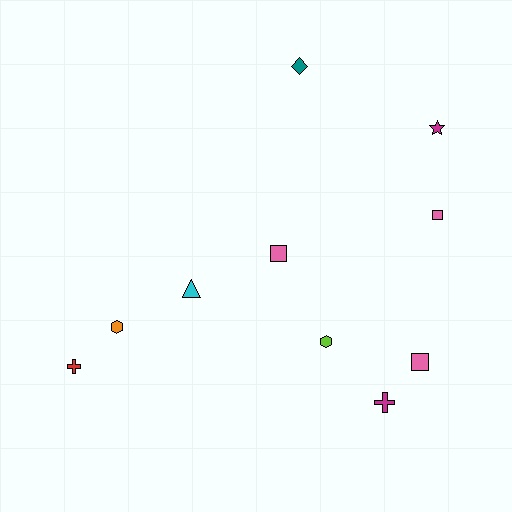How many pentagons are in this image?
There are no pentagons.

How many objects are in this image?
There are 10 objects.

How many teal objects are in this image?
There is 1 teal object.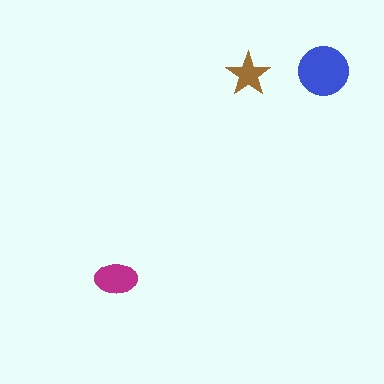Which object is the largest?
The blue circle.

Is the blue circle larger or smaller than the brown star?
Larger.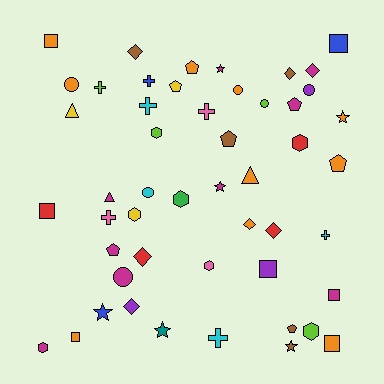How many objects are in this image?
There are 50 objects.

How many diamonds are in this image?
There are 7 diamonds.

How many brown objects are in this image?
There are 5 brown objects.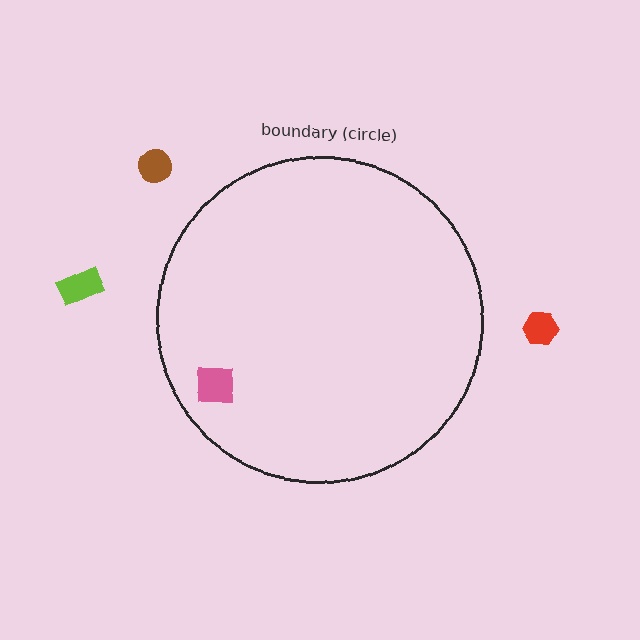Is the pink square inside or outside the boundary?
Inside.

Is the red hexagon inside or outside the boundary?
Outside.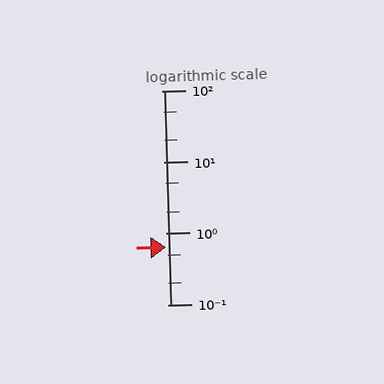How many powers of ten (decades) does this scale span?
The scale spans 3 decades, from 0.1 to 100.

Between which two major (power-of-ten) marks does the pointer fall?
The pointer is between 0.1 and 1.